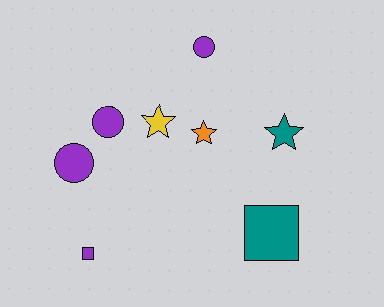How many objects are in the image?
There are 8 objects.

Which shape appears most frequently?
Star, with 3 objects.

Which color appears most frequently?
Purple, with 4 objects.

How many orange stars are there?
There is 1 orange star.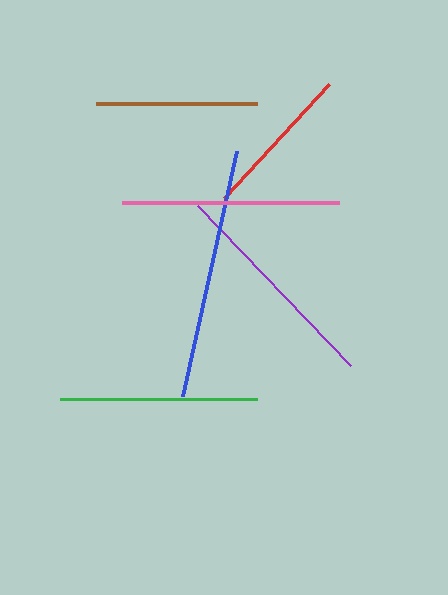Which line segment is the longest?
The blue line is the longest at approximately 251 pixels.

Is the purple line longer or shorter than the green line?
The purple line is longer than the green line.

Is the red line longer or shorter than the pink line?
The pink line is longer than the red line.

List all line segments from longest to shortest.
From longest to shortest: blue, purple, pink, green, brown, red.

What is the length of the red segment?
The red segment is approximately 155 pixels long.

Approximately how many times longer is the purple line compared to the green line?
The purple line is approximately 1.1 times the length of the green line.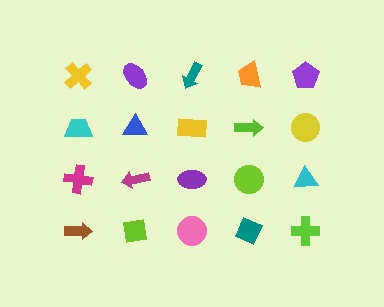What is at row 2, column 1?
A cyan trapezoid.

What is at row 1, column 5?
A purple pentagon.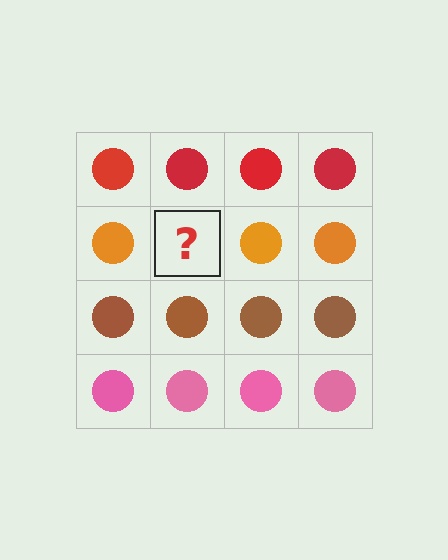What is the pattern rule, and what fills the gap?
The rule is that each row has a consistent color. The gap should be filled with an orange circle.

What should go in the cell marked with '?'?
The missing cell should contain an orange circle.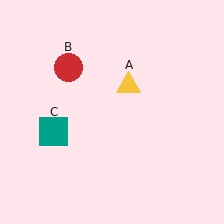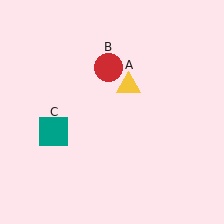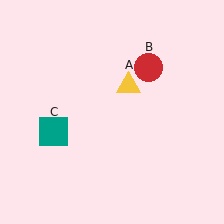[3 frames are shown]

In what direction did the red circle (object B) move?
The red circle (object B) moved right.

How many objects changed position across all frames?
1 object changed position: red circle (object B).